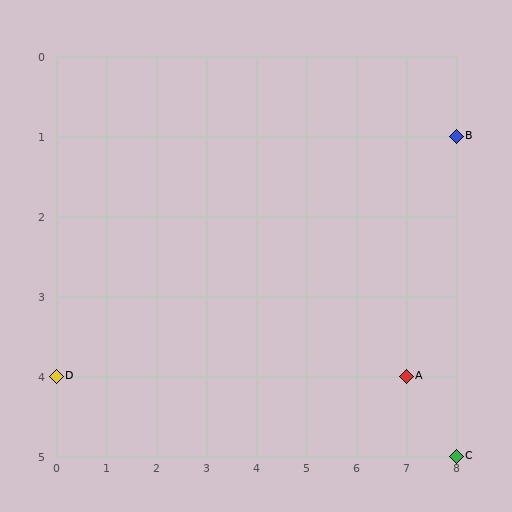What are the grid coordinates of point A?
Point A is at grid coordinates (7, 4).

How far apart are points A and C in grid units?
Points A and C are 1 column and 1 row apart (about 1.4 grid units diagonally).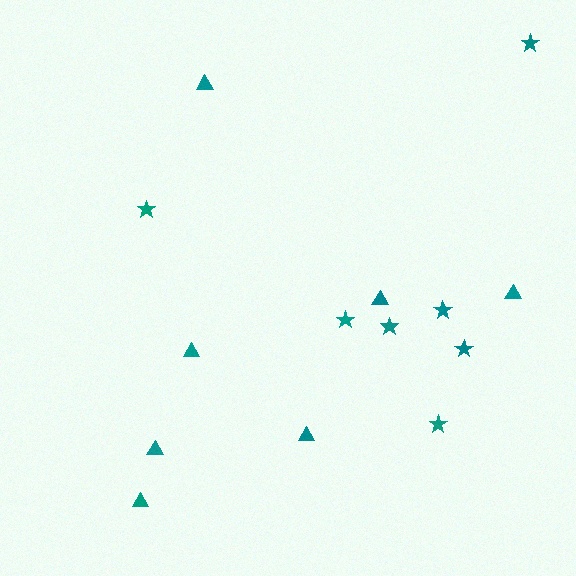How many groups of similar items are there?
There are 2 groups: one group of stars (7) and one group of triangles (7).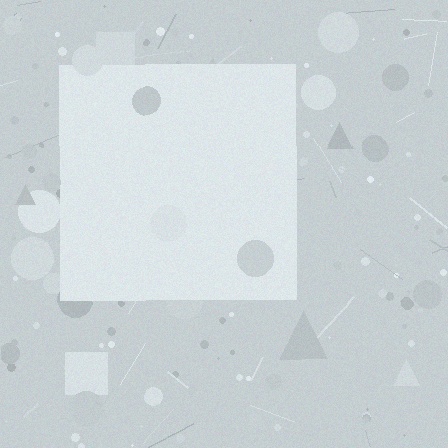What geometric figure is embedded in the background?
A square is embedded in the background.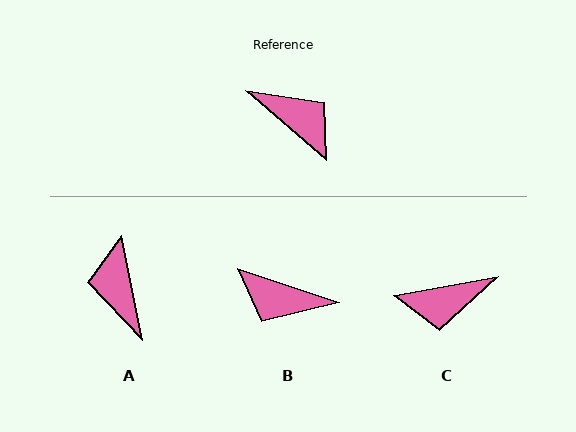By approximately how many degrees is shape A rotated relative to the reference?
Approximately 142 degrees counter-clockwise.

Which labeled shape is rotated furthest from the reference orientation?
B, about 158 degrees away.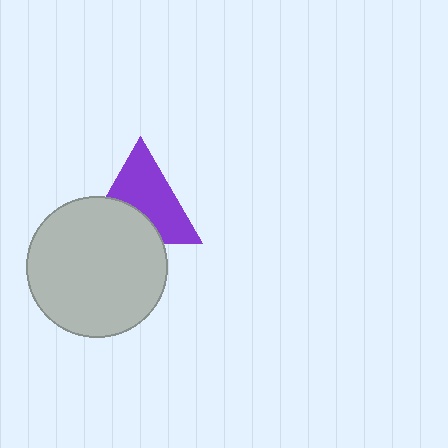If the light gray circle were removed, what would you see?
You would see the complete purple triangle.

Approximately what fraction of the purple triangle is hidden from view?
Roughly 38% of the purple triangle is hidden behind the light gray circle.